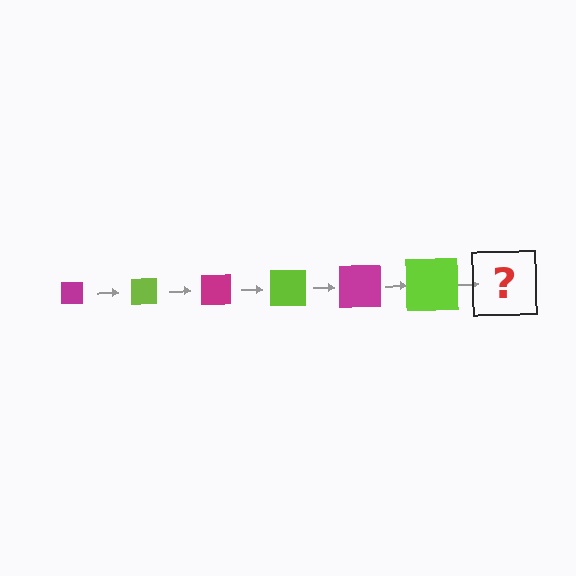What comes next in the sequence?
The next element should be a magenta square, larger than the previous one.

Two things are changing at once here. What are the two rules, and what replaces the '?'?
The two rules are that the square grows larger each step and the color cycles through magenta and lime. The '?' should be a magenta square, larger than the previous one.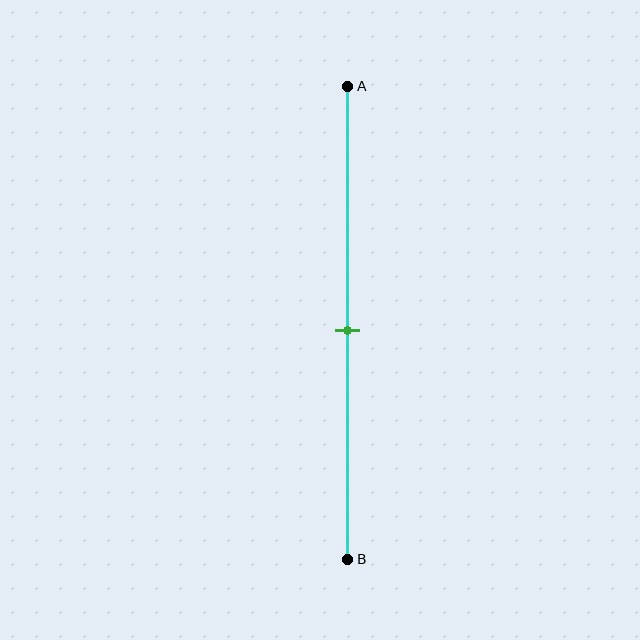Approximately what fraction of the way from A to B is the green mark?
The green mark is approximately 50% of the way from A to B.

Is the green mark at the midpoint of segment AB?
Yes, the mark is approximately at the midpoint.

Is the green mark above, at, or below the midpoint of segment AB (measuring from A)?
The green mark is approximately at the midpoint of segment AB.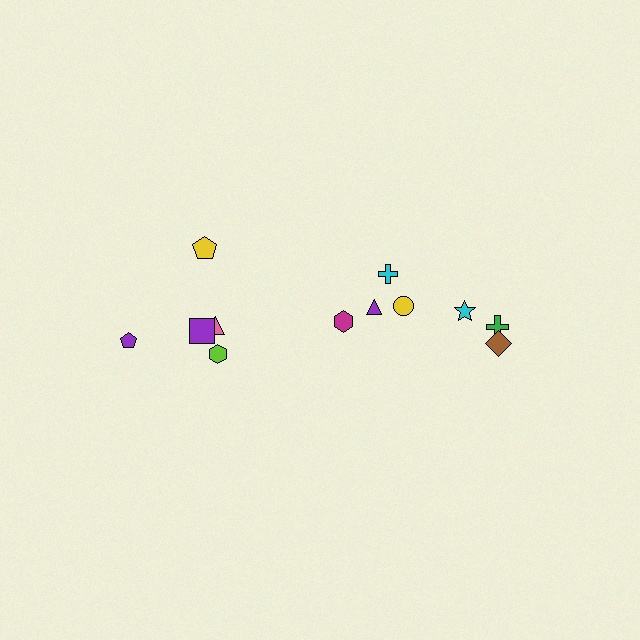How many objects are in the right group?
There are 7 objects.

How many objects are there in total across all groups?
There are 12 objects.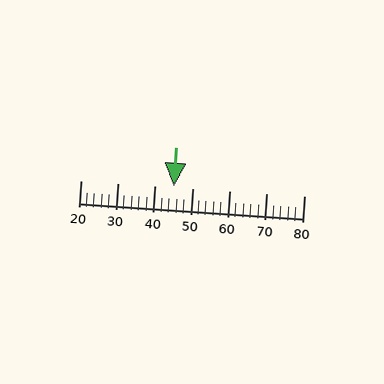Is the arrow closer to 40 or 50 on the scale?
The arrow is closer to 50.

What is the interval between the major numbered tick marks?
The major tick marks are spaced 10 units apart.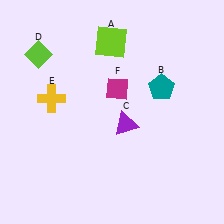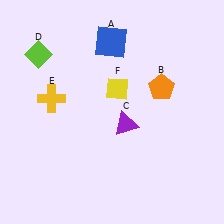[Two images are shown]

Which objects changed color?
A changed from lime to blue. B changed from teal to orange. F changed from magenta to yellow.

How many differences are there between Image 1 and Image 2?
There are 3 differences between the two images.